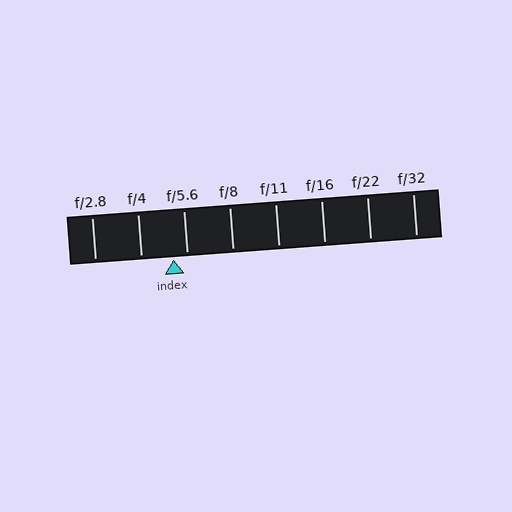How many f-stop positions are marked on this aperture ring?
There are 8 f-stop positions marked.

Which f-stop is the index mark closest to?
The index mark is closest to f/5.6.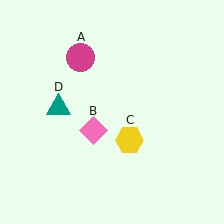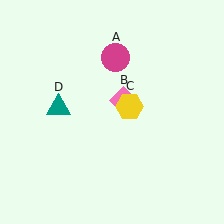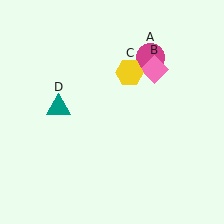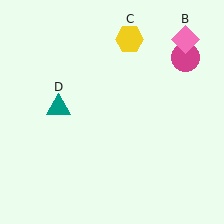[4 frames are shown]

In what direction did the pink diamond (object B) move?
The pink diamond (object B) moved up and to the right.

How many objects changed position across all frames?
3 objects changed position: magenta circle (object A), pink diamond (object B), yellow hexagon (object C).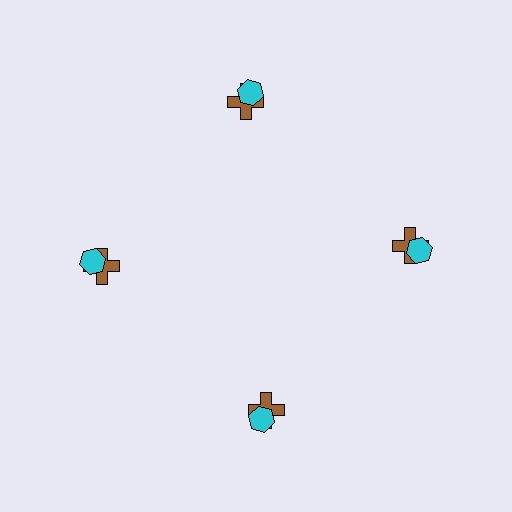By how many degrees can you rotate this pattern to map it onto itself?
The pattern maps onto itself every 90 degrees of rotation.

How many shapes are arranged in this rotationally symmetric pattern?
There are 8 shapes, arranged in 4 groups of 2.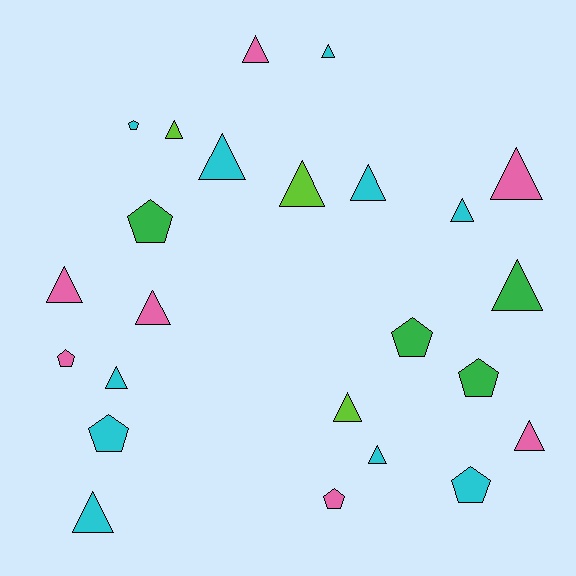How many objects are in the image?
There are 24 objects.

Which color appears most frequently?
Cyan, with 10 objects.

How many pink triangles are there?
There are 5 pink triangles.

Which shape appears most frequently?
Triangle, with 16 objects.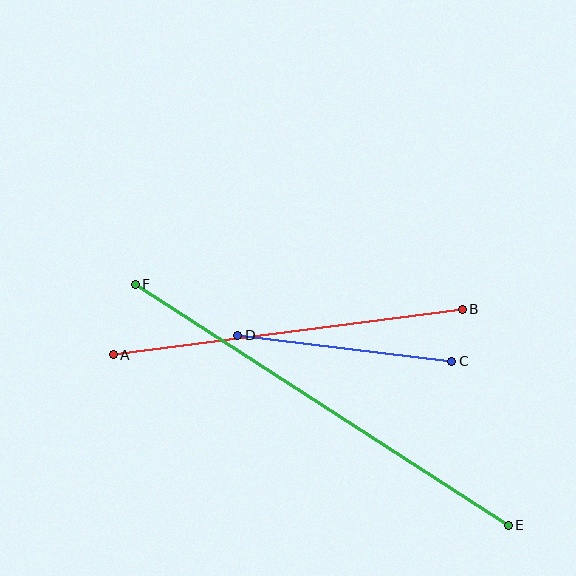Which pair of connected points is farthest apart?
Points E and F are farthest apart.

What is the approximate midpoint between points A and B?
The midpoint is at approximately (288, 332) pixels.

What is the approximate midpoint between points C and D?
The midpoint is at approximately (345, 348) pixels.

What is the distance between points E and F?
The distance is approximately 444 pixels.